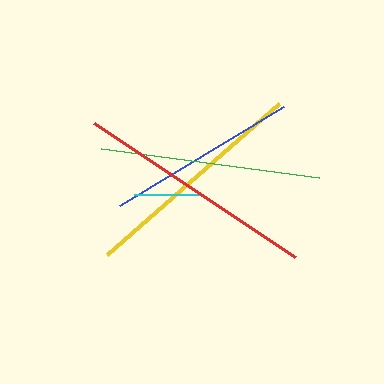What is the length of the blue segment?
The blue segment is approximately 192 pixels long.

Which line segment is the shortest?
The cyan line is the shortest at approximately 66 pixels.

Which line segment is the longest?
The red line is the longest at approximately 242 pixels.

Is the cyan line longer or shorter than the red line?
The red line is longer than the cyan line.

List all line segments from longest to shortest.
From longest to shortest: red, yellow, green, blue, cyan.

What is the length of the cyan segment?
The cyan segment is approximately 66 pixels long.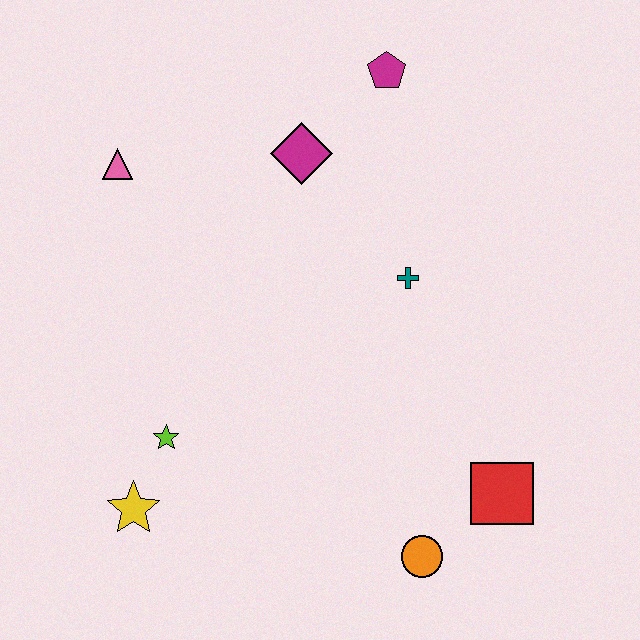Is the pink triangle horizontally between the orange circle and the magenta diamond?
No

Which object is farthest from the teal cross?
The yellow star is farthest from the teal cross.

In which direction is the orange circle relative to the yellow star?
The orange circle is to the right of the yellow star.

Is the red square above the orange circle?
Yes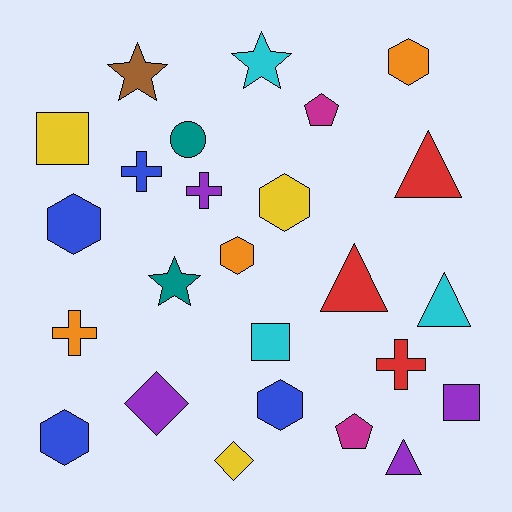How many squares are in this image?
There are 3 squares.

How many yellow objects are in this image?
There are 3 yellow objects.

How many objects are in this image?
There are 25 objects.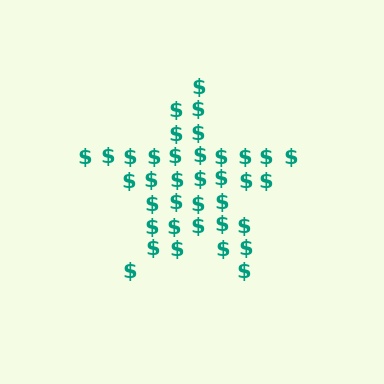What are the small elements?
The small elements are dollar signs.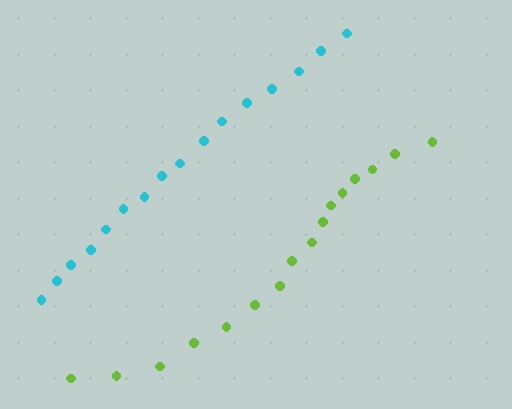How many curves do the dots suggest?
There are 2 distinct paths.